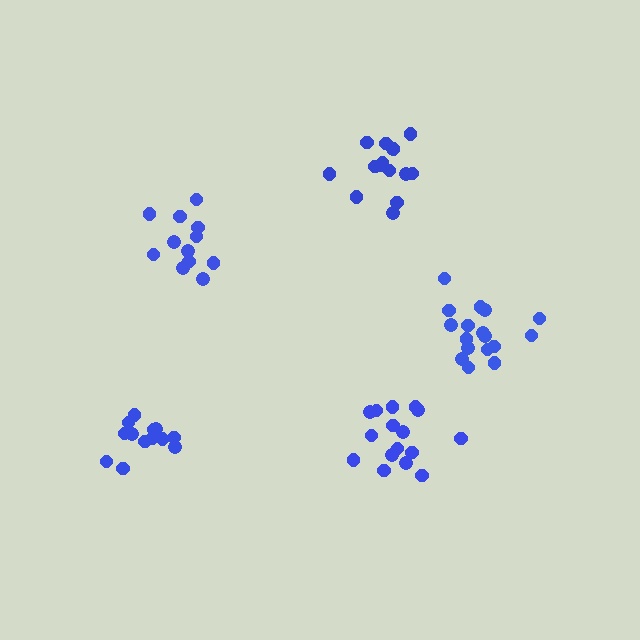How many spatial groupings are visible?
There are 5 spatial groupings.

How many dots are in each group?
Group 1: 15 dots, Group 2: 16 dots, Group 3: 12 dots, Group 4: 14 dots, Group 5: 17 dots (74 total).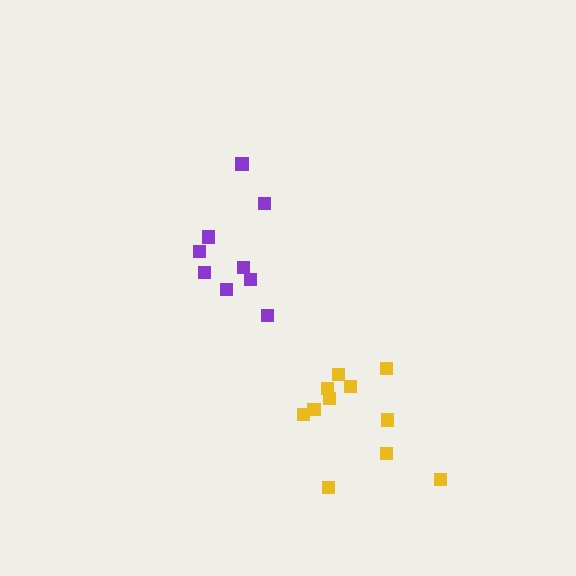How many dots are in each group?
Group 1: 11 dots, Group 2: 9 dots (20 total).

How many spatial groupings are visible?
There are 2 spatial groupings.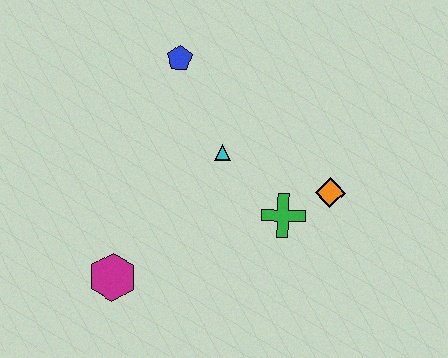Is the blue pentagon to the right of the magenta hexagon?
Yes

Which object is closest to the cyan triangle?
The green cross is closest to the cyan triangle.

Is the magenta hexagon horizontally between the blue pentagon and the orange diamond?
No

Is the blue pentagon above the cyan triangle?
Yes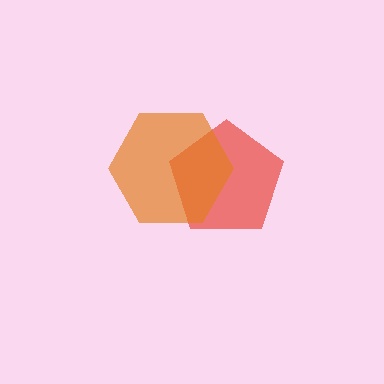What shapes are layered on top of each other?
The layered shapes are: a red pentagon, an orange hexagon.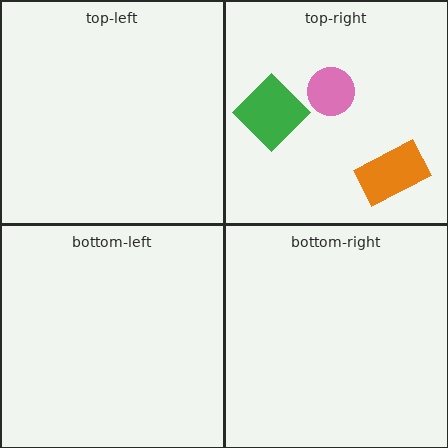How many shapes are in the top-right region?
3.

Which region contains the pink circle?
The top-right region.